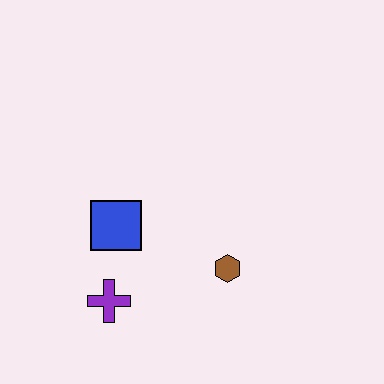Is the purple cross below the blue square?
Yes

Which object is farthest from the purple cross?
The brown hexagon is farthest from the purple cross.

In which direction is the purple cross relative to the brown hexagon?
The purple cross is to the left of the brown hexagon.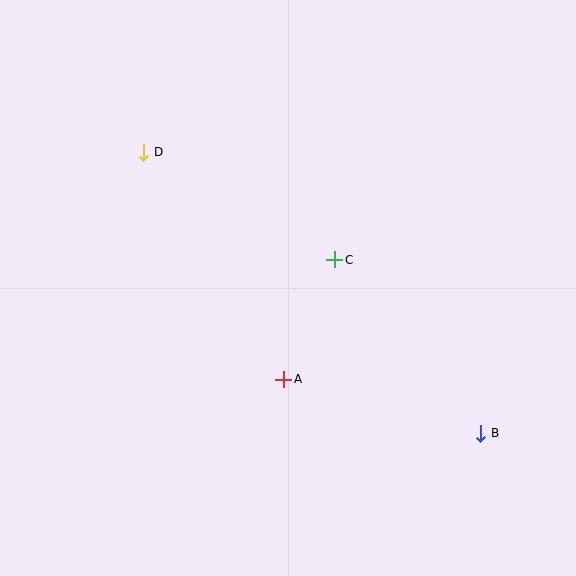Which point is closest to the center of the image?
Point C at (335, 260) is closest to the center.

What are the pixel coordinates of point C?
Point C is at (335, 260).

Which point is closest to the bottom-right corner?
Point B is closest to the bottom-right corner.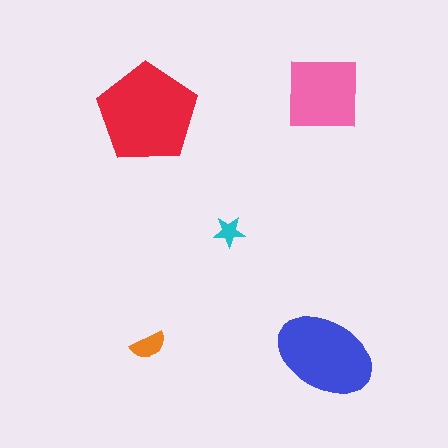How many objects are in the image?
There are 5 objects in the image.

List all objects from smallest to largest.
The cyan star, the orange semicircle, the pink square, the blue ellipse, the red pentagon.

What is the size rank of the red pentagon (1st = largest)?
1st.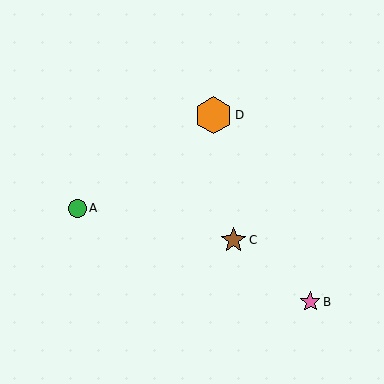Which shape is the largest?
The orange hexagon (labeled D) is the largest.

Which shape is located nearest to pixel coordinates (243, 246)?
The brown star (labeled C) at (234, 240) is nearest to that location.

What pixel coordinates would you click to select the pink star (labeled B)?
Click at (310, 302) to select the pink star B.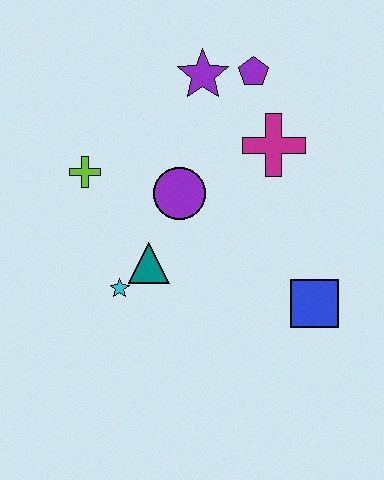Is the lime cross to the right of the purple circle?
No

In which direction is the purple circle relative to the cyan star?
The purple circle is above the cyan star.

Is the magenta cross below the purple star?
Yes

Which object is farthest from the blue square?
The lime cross is farthest from the blue square.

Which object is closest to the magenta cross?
The purple pentagon is closest to the magenta cross.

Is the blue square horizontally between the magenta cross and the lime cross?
No